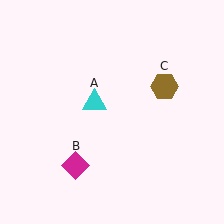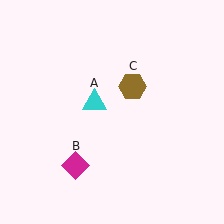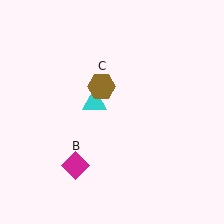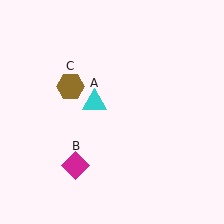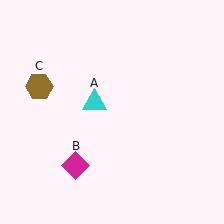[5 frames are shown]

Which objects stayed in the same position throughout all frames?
Cyan triangle (object A) and magenta diamond (object B) remained stationary.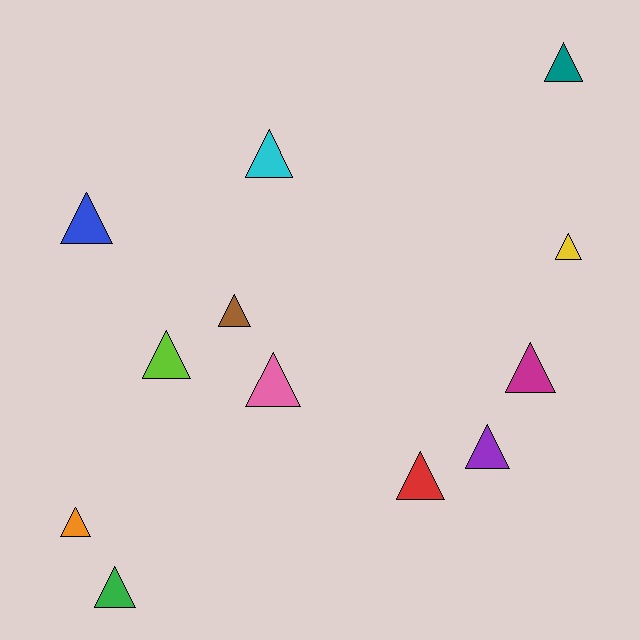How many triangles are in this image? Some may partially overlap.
There are 12 triangles.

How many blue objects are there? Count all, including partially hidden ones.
There is 1 blue object.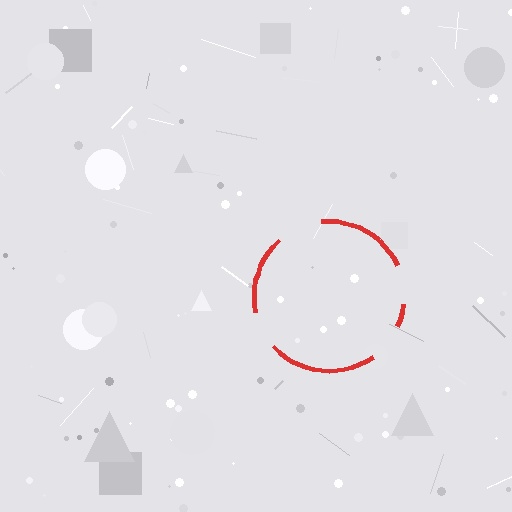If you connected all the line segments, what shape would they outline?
They would outline a circle.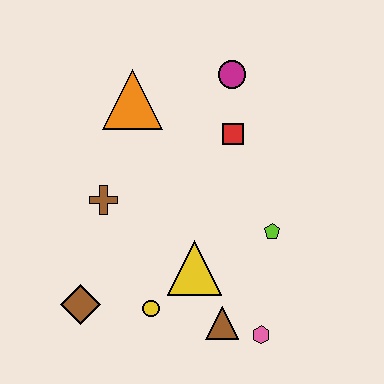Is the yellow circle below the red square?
Yes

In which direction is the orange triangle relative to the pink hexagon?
The orange triangle is above the pink hexagon.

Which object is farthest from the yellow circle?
The magenta circle is farthest from the yellow circle.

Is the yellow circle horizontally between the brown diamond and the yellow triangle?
Yes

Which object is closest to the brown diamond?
The yellow circle is closest to the brown diamond.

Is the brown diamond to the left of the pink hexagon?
Yes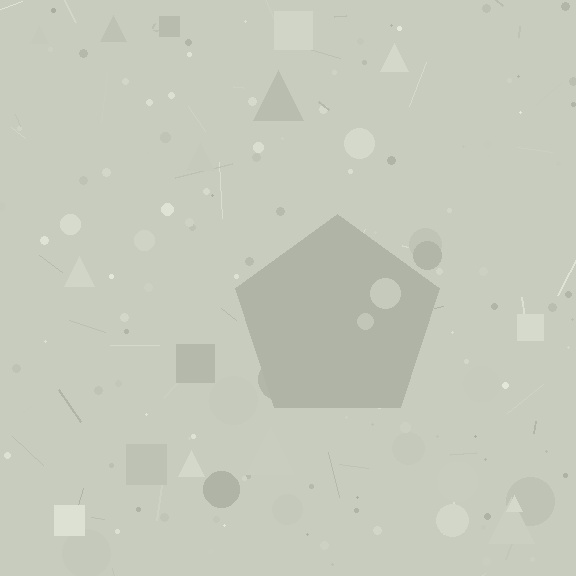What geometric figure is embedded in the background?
A pentagon is embedded in the background.